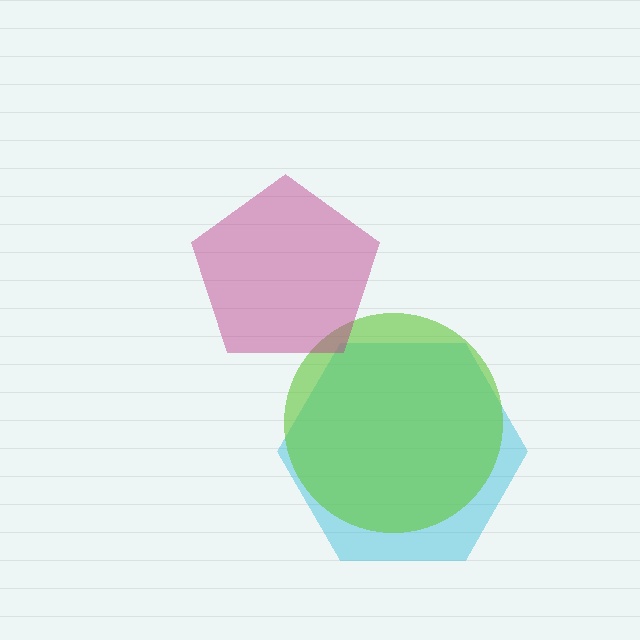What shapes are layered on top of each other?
The layered shapes are: a cyan hexagon, a lime circle, a magenta pentagon.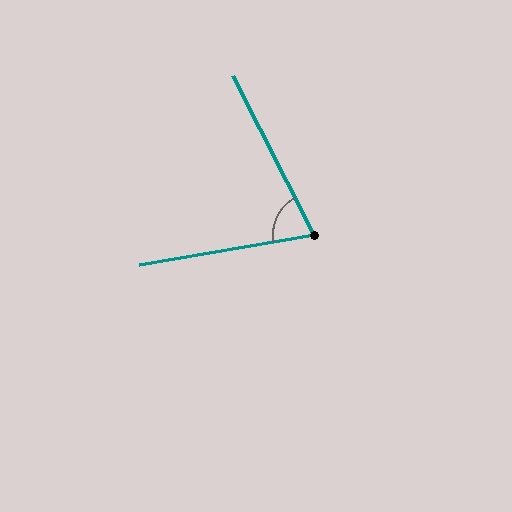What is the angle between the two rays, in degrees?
Approximately 73 degrees.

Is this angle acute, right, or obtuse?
It is acute.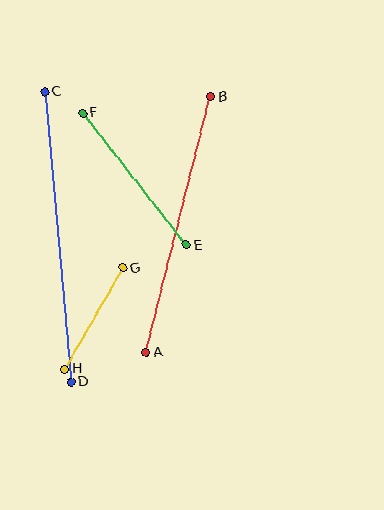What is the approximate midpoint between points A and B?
The midpoint is at approximately (178, 225) pixels.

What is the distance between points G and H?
The distance is approximately 117 pixels.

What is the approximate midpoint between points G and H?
The midpoint is at approximately (94, 318) pixels.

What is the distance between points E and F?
The distance is approximately 168 pixels.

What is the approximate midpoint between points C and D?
The midpoint is at approximately (58, 237) pixels.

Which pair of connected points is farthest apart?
Points C and D are farthest apart.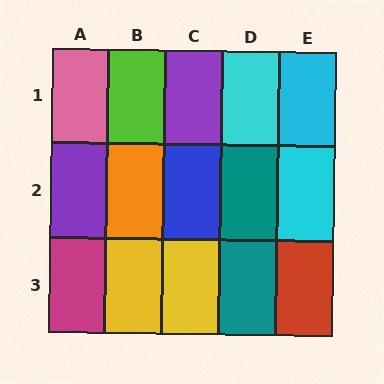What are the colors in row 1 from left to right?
Pink, lime, purple, cyan, cyan.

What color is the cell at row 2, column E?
Cyan.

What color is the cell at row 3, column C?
Yellow.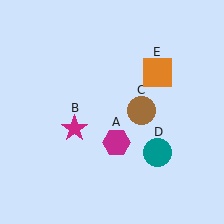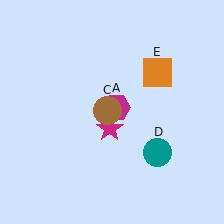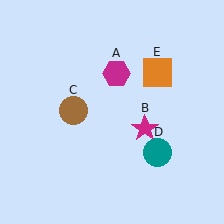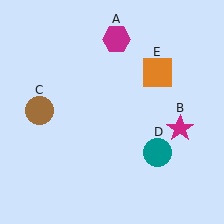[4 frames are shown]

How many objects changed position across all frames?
3 objects changed position: magenta hexagon (object A), magenta star (object B), brown circle (object C).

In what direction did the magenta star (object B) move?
The magenta star (object B) moved right.